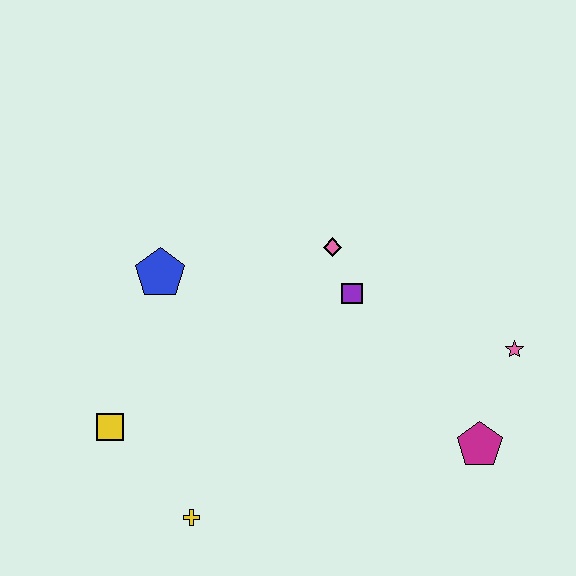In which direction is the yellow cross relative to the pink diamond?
The yellow cross is below the pink diamond.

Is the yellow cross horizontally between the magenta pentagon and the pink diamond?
No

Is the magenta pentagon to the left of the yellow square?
No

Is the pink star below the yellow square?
No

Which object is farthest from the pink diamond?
The yellow cross is farthest from the pink diamond.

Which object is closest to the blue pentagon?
The yellow square is closest to the blue pentagon.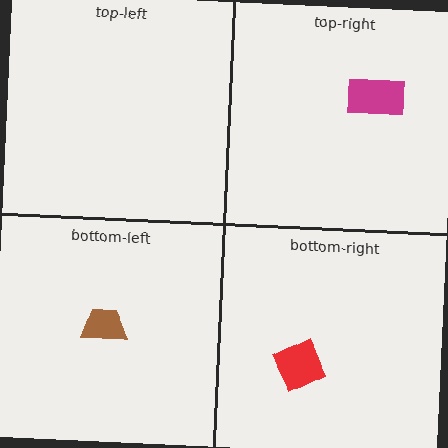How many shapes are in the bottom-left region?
1.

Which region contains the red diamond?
The bottom-right region.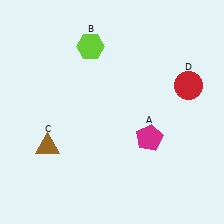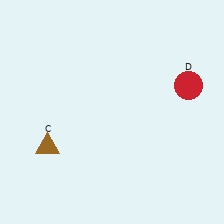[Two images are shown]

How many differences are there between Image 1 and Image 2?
There are 2 differences between the two images.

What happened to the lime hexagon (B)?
The lime hexagon (B) was removed in Image 2. It was in the top-left area of Image 1.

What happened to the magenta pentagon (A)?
The magenta pentagon (A) was removed in Image 2. It was in the bottom-right area of Image 1.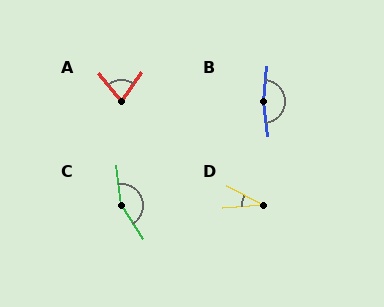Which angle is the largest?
B, at approximately 168 degrees.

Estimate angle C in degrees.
Approximately 154 degrees.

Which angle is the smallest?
D, at approximately 31 degrees.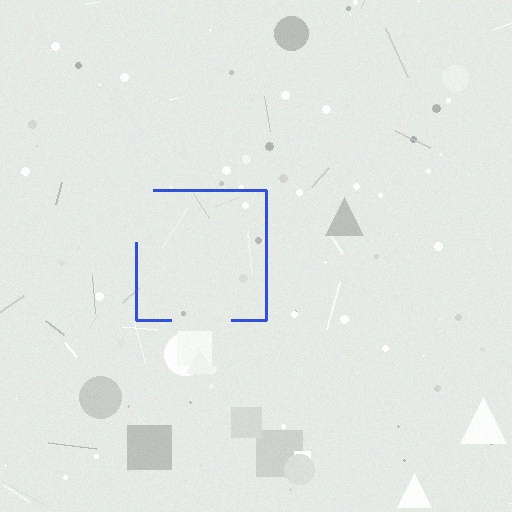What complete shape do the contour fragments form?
The contour fragments form a square.